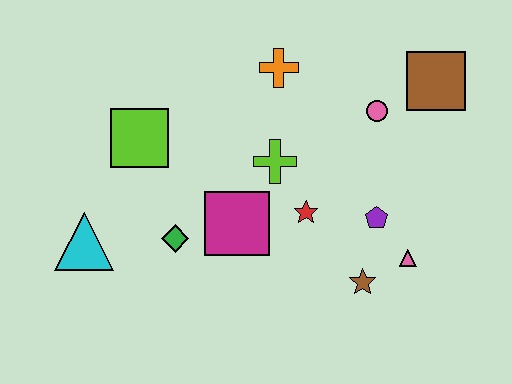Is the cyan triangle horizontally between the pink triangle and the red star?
No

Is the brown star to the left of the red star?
No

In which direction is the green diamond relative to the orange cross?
The green diamond is below the orange cross.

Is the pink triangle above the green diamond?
No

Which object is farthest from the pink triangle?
The cyan triangle is farthest from the pink triangle.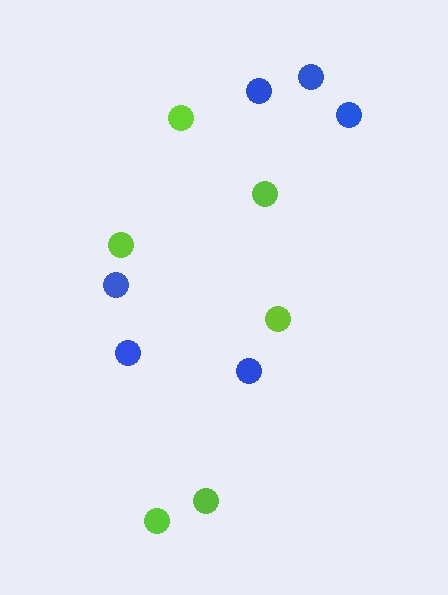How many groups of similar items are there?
There are 2 groups: one group of lime circles (6) and one group of blue circles (6).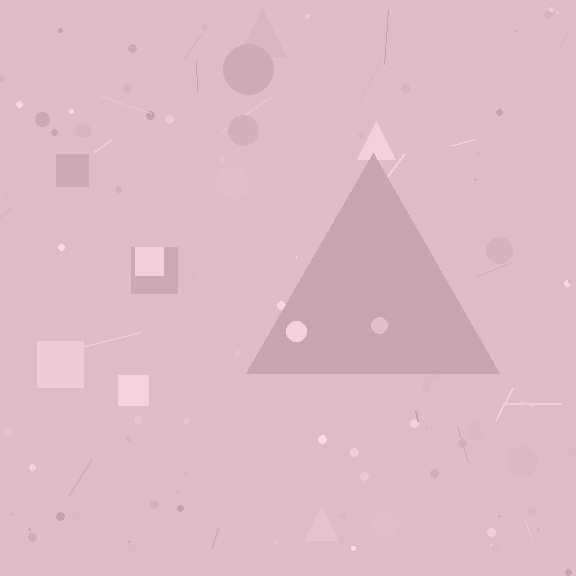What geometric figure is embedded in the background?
A triangle is embedded in the background.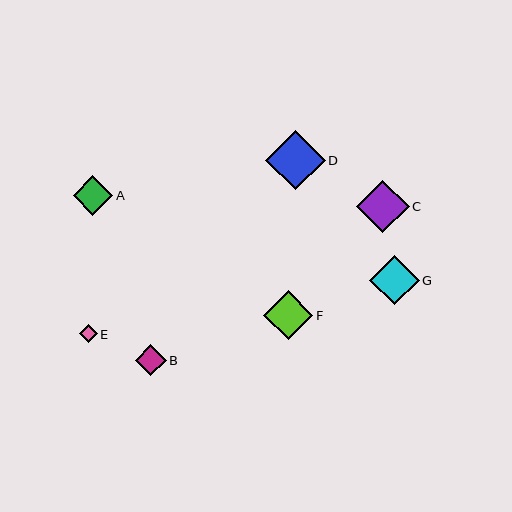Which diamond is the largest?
Diamond D is the largest with a size of approximately 59 pixels.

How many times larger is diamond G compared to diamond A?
Diamond G is approximately 1.2 times the size of diamond A.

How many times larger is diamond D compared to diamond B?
Diamond D is approximately 1.9 times the size of diamond B.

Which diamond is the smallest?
Diamond E is the smallest with a size of approximately 18 pixels.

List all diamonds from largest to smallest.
From largest to smallest: D, C, F, G, A, B, E.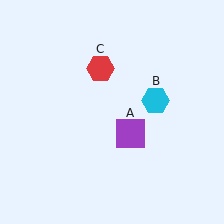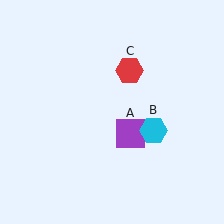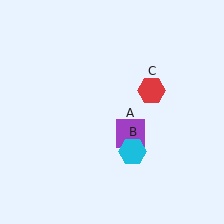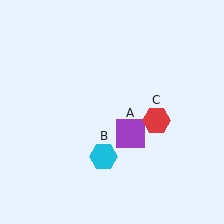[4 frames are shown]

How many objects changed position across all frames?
2 objects changed position: cyan hexagon (object B), red hexagon (object C).